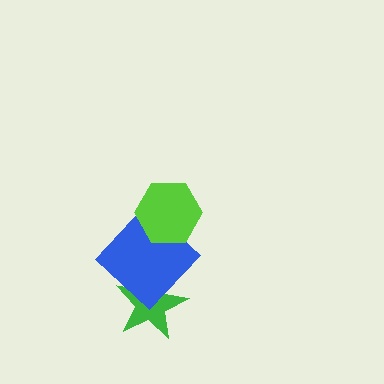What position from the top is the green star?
The green star is 3rd from the top.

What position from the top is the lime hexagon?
The lime hexagon is 1st from the top.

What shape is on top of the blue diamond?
The lime hexagon is on top of the blue diamond.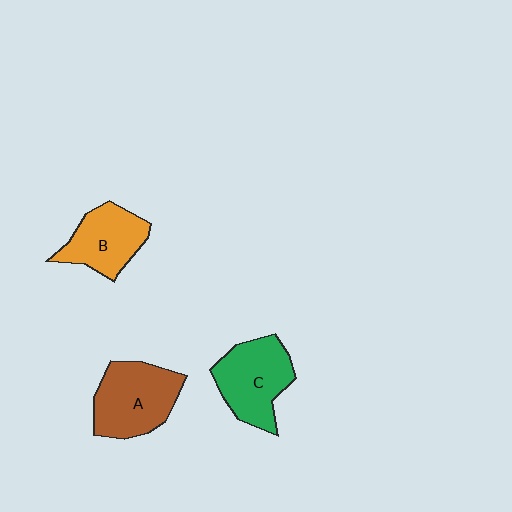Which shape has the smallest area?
Shape B (orange).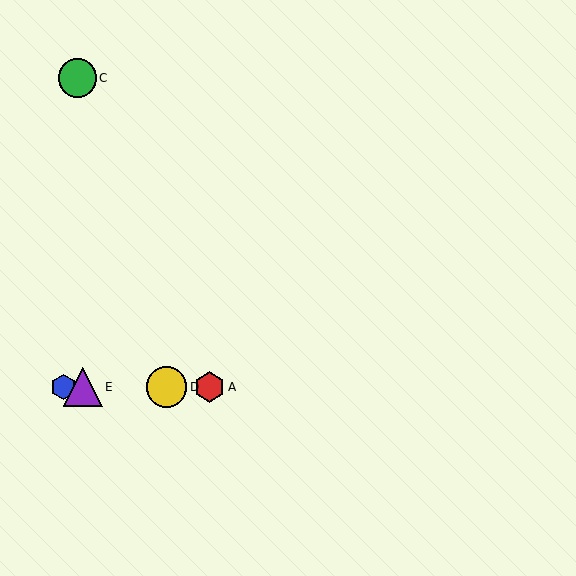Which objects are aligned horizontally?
Objects A, B, D, E are aligned horizontally.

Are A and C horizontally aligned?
No, A is at y≈387 and C is at y≈78.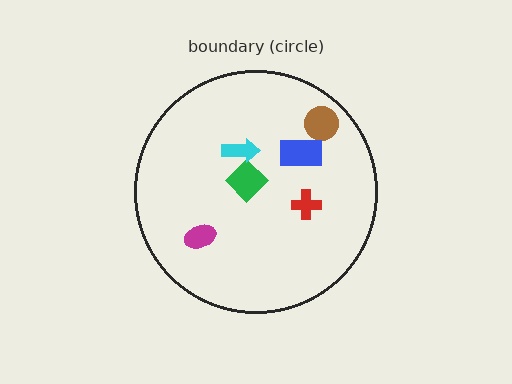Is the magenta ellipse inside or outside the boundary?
Inside.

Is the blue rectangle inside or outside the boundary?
Inside.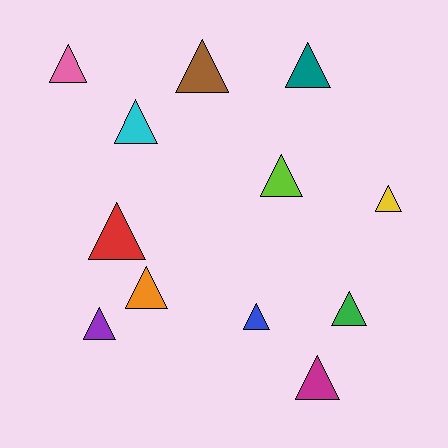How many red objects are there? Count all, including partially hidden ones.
There is 1 red object.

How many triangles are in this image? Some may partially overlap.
There are 12 triangles.